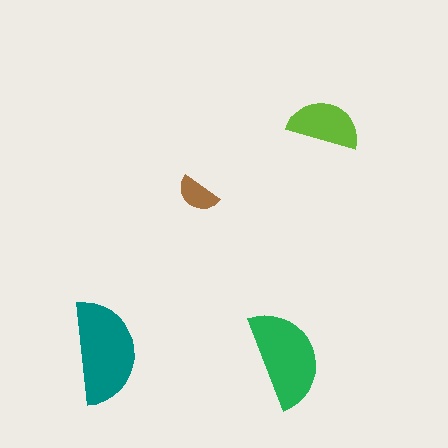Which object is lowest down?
The green semicircle is bottommost.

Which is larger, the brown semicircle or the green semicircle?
The green one.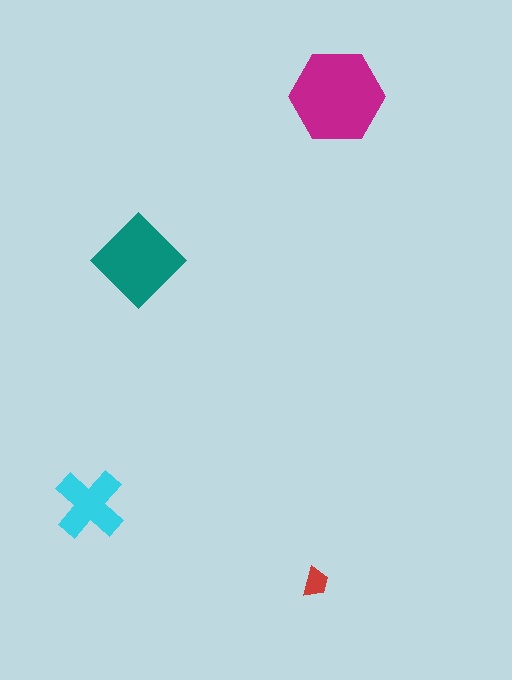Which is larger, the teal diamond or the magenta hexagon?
The magenta hexagon.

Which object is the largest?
The magenta hexagon.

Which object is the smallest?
The red trapezoid.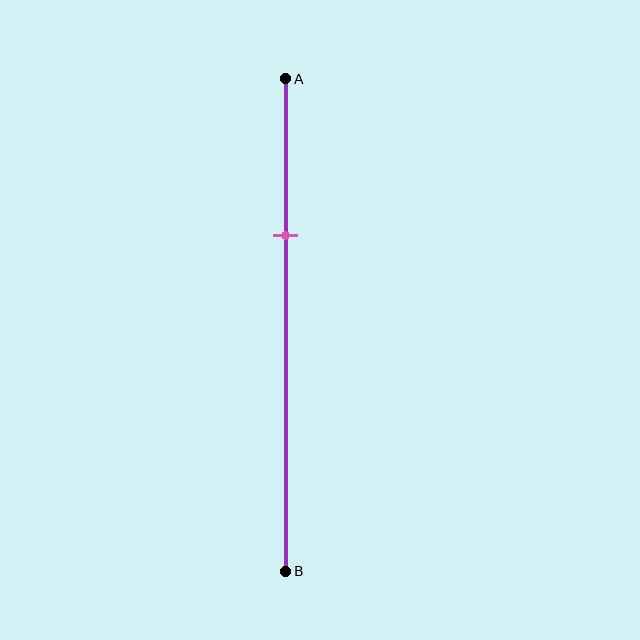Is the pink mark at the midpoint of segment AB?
No, the mark is at about 30% from A, not at the 50% midpoint.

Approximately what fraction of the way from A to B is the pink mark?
The pink mark is approximately 30% of the way from A to B.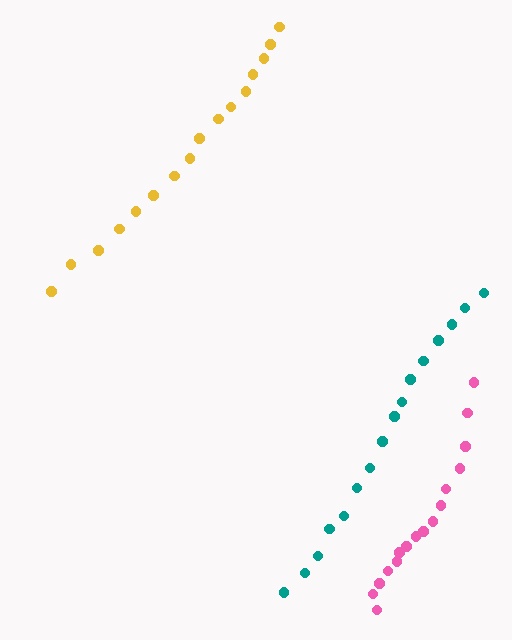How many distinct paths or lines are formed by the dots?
There are 3 distinct paths.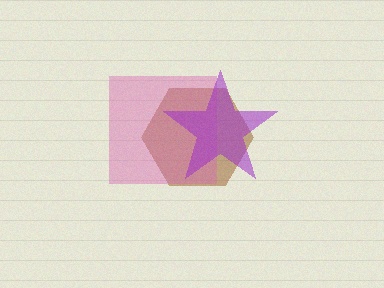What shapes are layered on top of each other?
The layered shapes are: a brown hexagon, a pink square, a purple star.